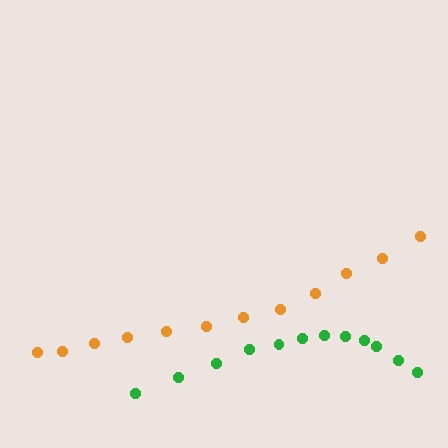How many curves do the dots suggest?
There are 2 distinct paths.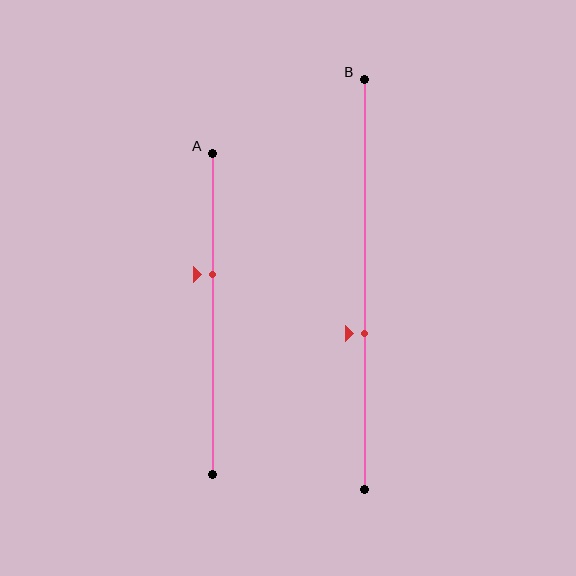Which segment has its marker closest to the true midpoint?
Segment B has its marker closest to the true midpoint.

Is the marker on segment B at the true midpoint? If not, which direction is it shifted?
No, the marker on segment B is shifted downward by about 12% of the segment length.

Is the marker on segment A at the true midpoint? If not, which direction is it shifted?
No, the marker on segment A is shifted upward by about 12% of the segment length.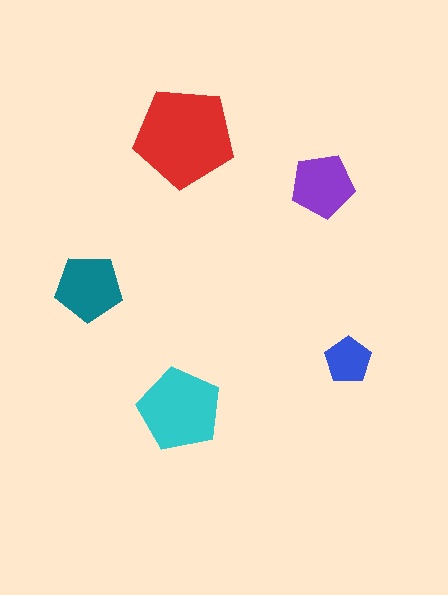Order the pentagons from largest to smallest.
the red one, the cyan one, the teal one, the purple one, the blue one.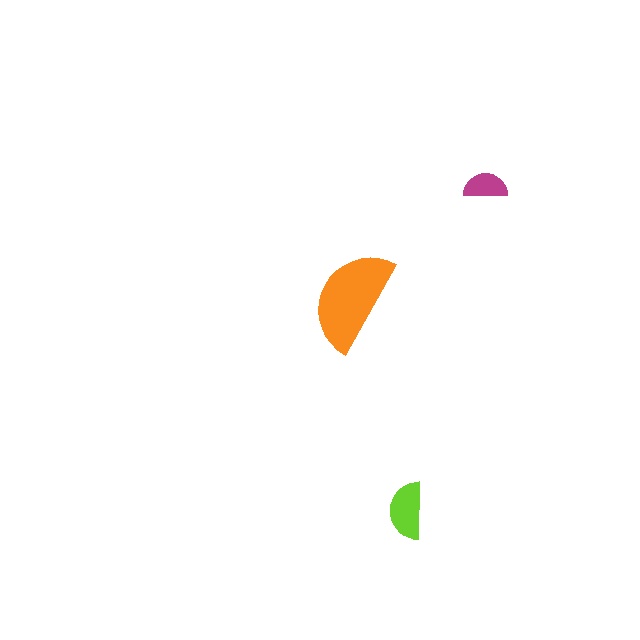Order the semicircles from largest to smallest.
the orange one, the lime one, the magenta one.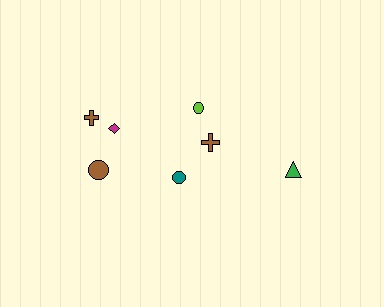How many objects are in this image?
There are 7 objects.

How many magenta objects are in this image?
There is 1 magenta object.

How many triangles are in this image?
There is 1 triangle.